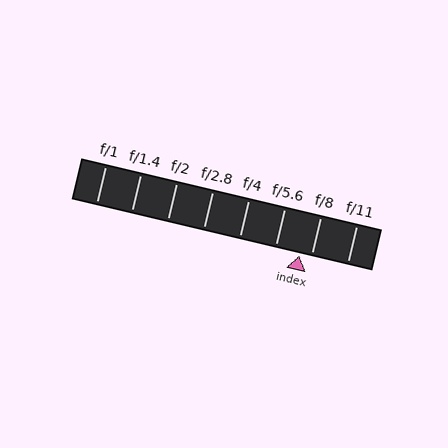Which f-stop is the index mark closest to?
The index mark is closest to f/8.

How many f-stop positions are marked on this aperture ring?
There are 8 f-stop positions marked.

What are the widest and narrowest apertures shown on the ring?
The widest aperture shown is f/1 and the narrowest is f/11.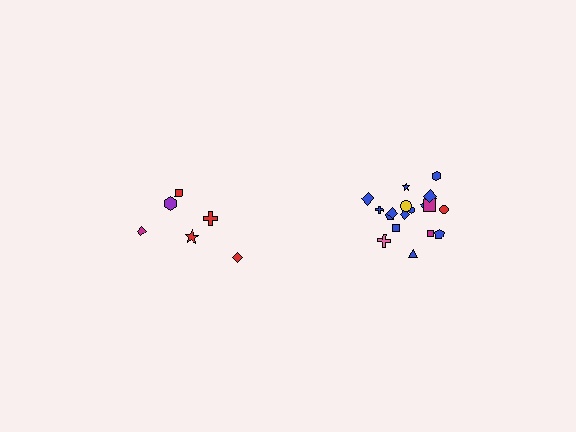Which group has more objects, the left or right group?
The right group.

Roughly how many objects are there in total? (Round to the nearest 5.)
Roughly 25 objects in total.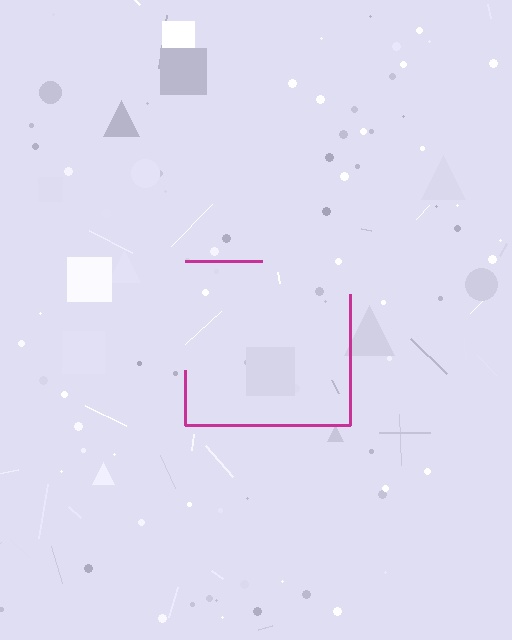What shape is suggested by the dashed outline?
The dashed outline suggests a square.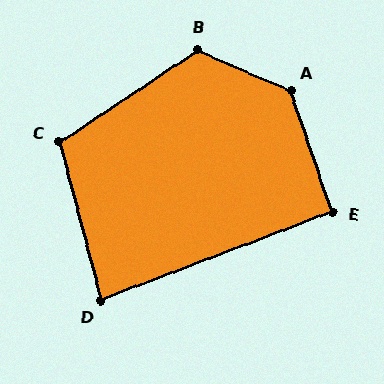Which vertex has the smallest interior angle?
D, at approximately 84 degrees.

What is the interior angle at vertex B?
Approximately 123 degrees (obtuse).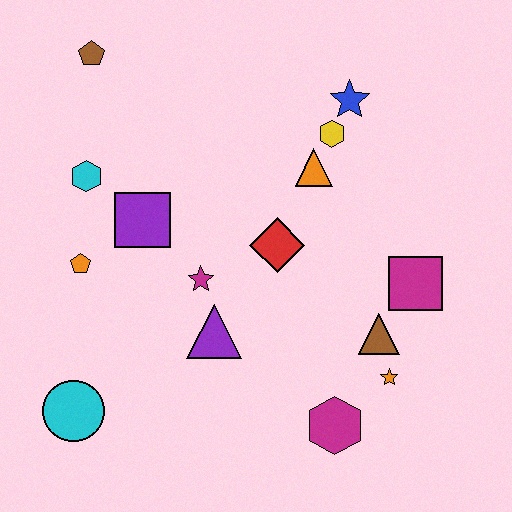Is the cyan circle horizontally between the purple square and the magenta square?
No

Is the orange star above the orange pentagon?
No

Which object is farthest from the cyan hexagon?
The orange star is farthest from the cyan hexagon.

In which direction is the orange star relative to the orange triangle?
The orange star is below the orange triangle.